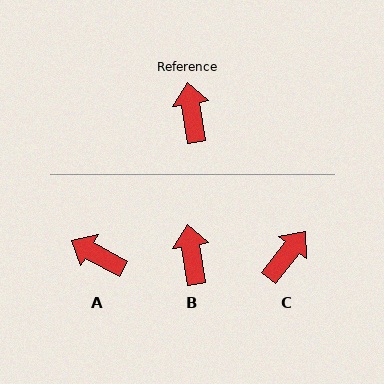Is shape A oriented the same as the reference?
No, it is off by about 52 degrees.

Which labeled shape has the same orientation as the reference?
B.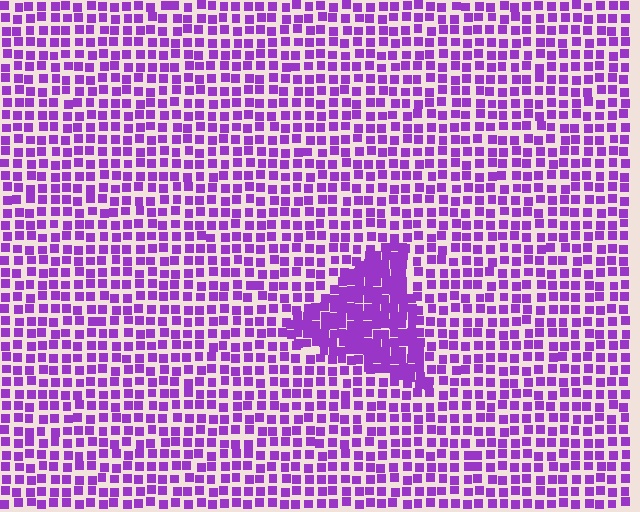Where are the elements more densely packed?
The elements are more densely packed inside the triangle boundary.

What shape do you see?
I see a triangle.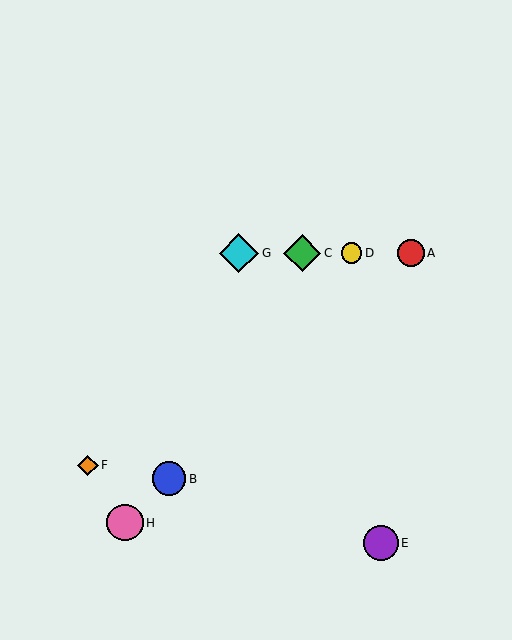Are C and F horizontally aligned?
No, C is at y≈253 and F is at y≈465.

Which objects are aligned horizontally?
Objects A, C, D, G are aligned horizontally.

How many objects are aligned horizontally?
4 objects (A, C, D, G) are aligned horizontally.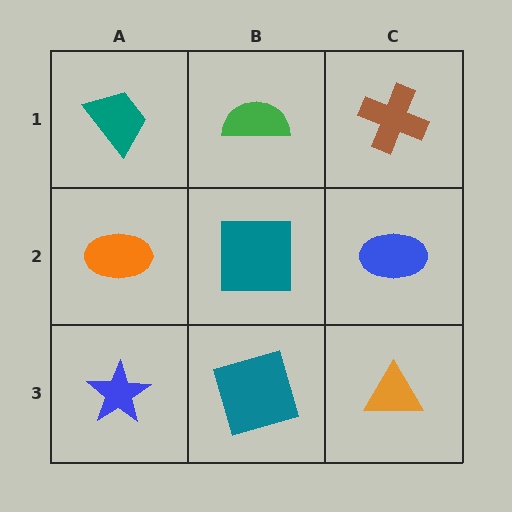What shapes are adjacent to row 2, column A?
A teal trapezoid (row 1, column A), a blue star (row 3, column A), a teal square (row 2, column B).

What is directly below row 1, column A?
An orange ellipse.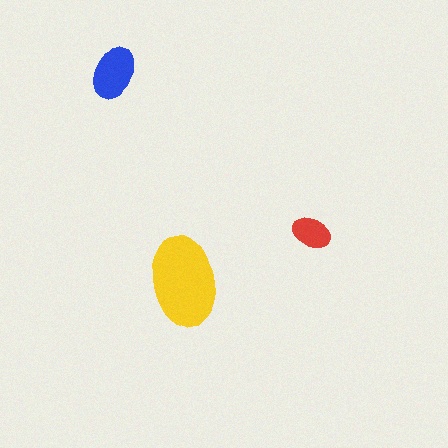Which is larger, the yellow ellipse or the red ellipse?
The yellow one.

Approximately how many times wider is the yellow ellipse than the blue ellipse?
About 1.5 times wider.